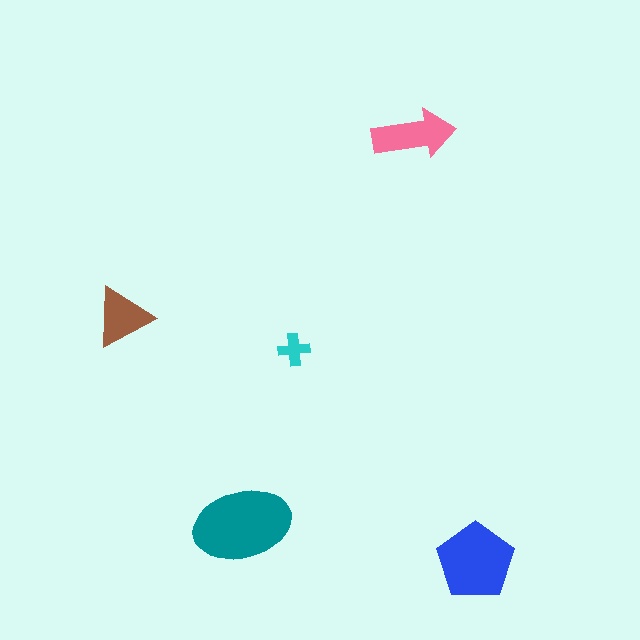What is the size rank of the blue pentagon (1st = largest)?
2nd.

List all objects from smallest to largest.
The cyan cross, the brown triangle, the pink arrow, the blue pentagon, the teal ellipse.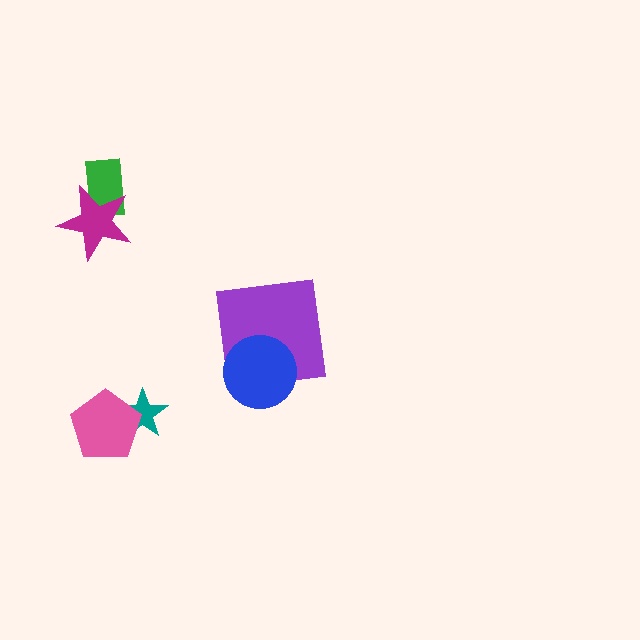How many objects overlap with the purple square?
1 object overlaps with the purple square.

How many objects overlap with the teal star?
1 object overlaps with the teal star.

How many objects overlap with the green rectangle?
1 object overlaps with the green rectangle.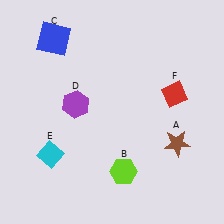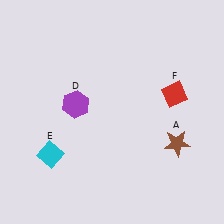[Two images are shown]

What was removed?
The lime hexagon (B), the blue square (C) were removed in Image 2.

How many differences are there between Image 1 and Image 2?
There are 2 differences between the two images.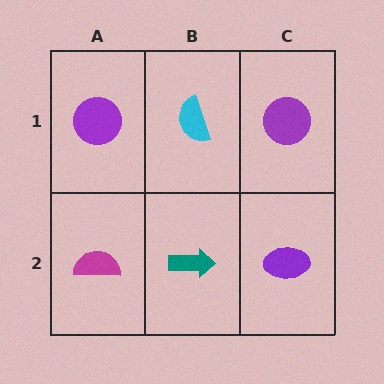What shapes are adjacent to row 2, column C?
A purple circle (row 1, column C), a teal arrow (row 2, column B).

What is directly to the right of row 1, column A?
A cyan semicircle.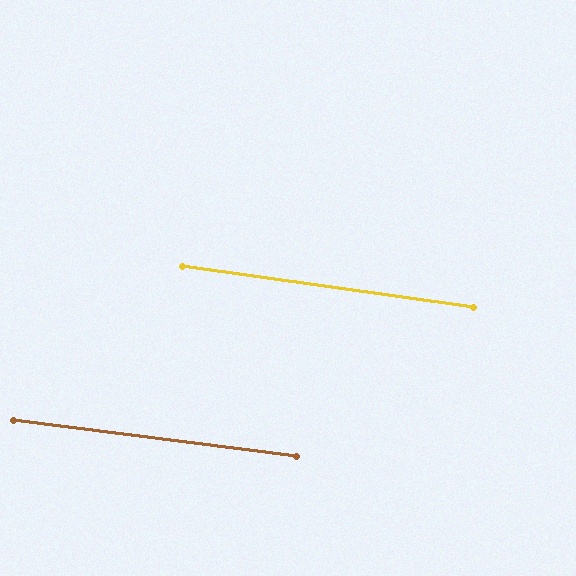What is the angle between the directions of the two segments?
Approximately 1 degree.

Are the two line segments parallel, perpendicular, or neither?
Parallel — their directions differ by only 1.0°.